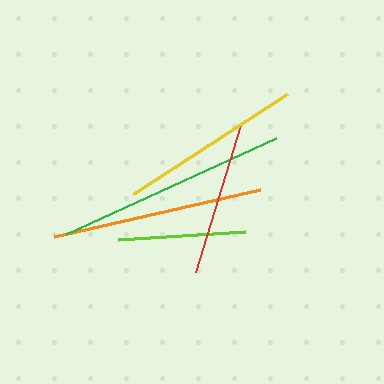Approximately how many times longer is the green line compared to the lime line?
The green line is approximately 1.8 times the length of the lime line.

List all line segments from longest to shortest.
From longest to shortest: green, orange, yellow, red, lime.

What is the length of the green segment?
The green segment is approximately 230 pixels long.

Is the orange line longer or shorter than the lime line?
The orange line is longer than the lime line.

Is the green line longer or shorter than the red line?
The green line is longer than the red line.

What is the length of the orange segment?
The orange segment is approximately 211 pixels long.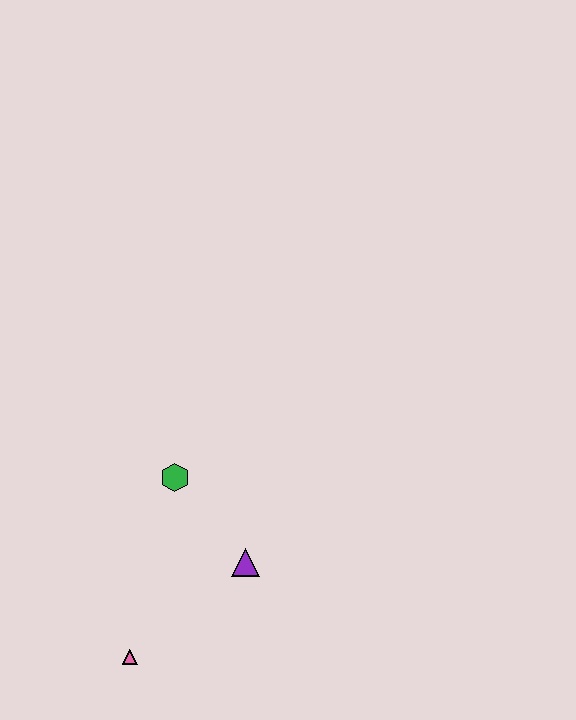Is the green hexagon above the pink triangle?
Yes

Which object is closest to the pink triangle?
The purple triangle is closest to the pink triangle.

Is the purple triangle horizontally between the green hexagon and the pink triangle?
No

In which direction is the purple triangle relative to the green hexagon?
The purple triangle is below the green hexagon.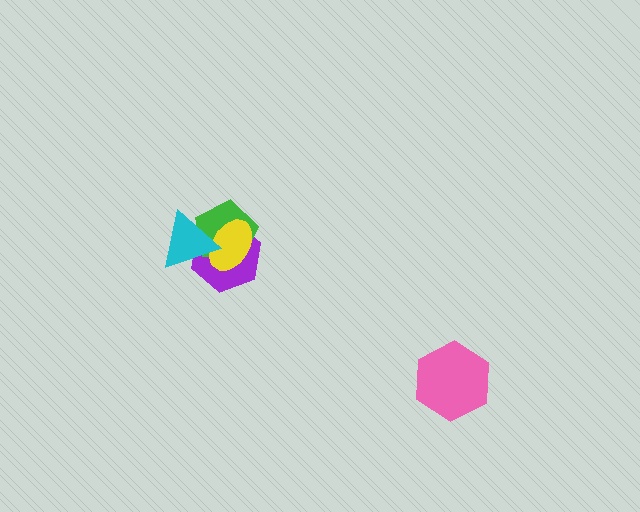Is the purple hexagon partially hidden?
Yes, it is partially covered by another shape.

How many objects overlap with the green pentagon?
3 objects overlap with the green pentagon.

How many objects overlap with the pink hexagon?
0 objects overlap with the pink hexagon.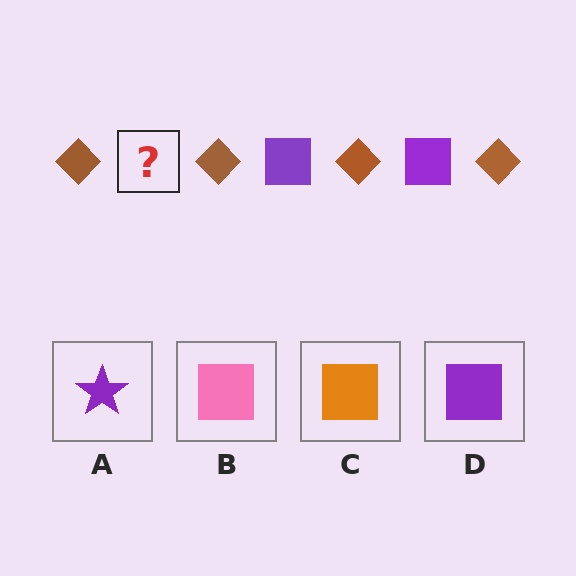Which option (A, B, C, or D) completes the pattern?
D.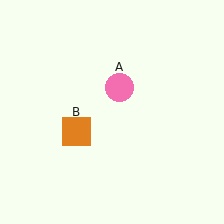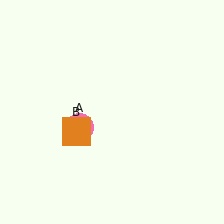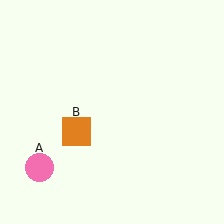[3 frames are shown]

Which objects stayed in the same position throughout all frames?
Orange square (object B) remained stationary.